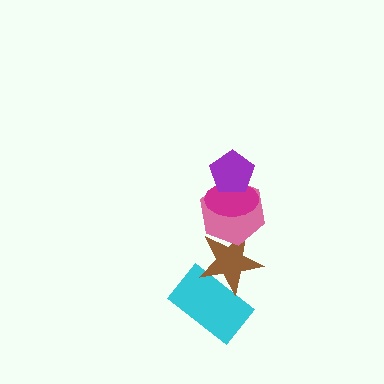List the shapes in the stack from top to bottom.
From top to bottom: the purple pentagon, the magenta ellipse, the pink hexagon, the brown star, the cyan rectangle.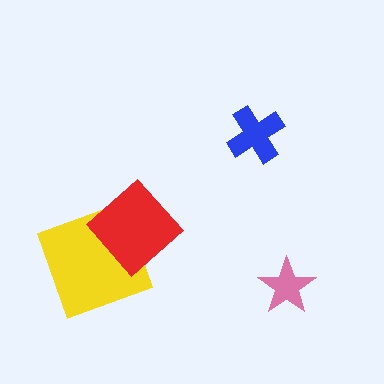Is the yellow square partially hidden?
Yes, it is partially covered by another shape.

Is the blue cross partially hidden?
No, no other shape covers it.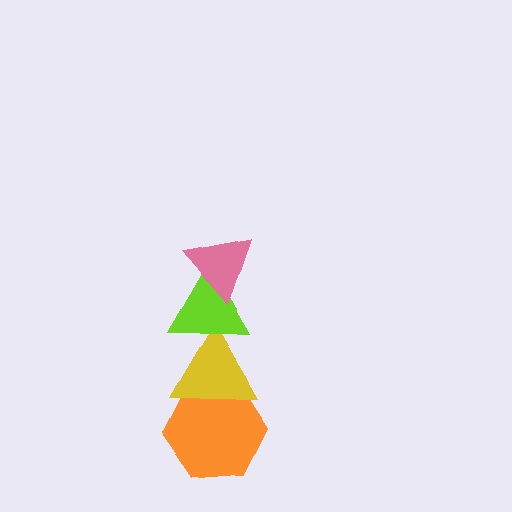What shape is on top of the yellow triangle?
The lime triangle is on top of the yellow triangle.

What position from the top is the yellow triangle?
The yellow triangle is 3rd from the top.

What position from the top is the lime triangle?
The lime triangle is 2nd from the top.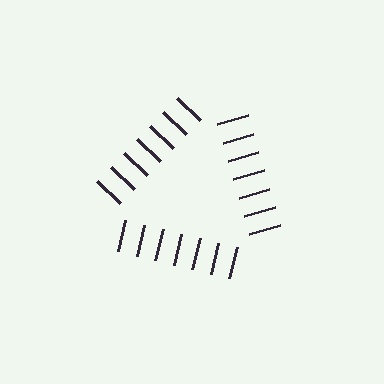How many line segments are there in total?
21 — 7 along each of the 3 edges.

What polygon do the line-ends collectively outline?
An illusory triangle — the line segments terminate on its edges but no continuous stroke is drawn.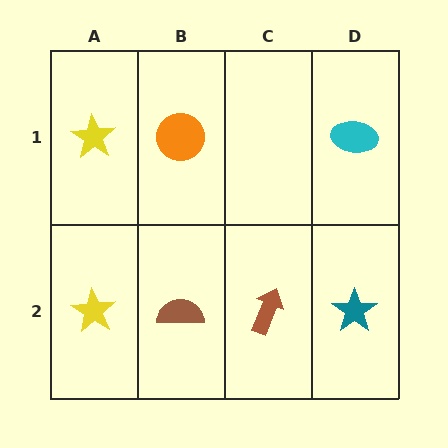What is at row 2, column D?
A teal star.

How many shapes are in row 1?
3 shapes.